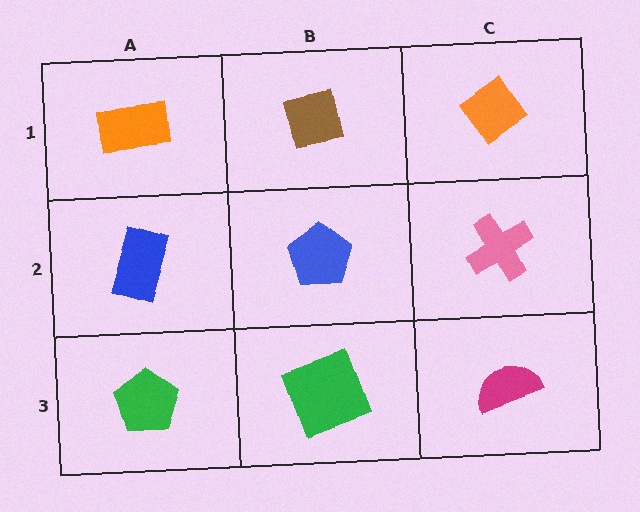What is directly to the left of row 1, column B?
An orange rectangle.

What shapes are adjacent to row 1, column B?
A blue pentagon (row 2, column B), an orange rectangle (row 1, column A), an orange diamond (row 1, column C).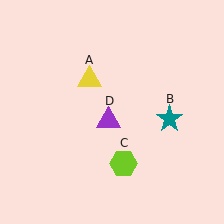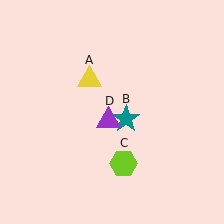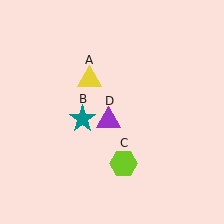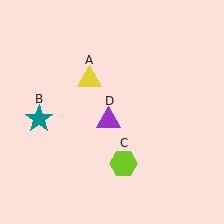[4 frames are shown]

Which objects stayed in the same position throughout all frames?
Yellow triangle (object A) and lime hexagon (object C) and purple triangle (object D) remained stationary.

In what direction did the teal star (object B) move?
The teal star (object B) moved left.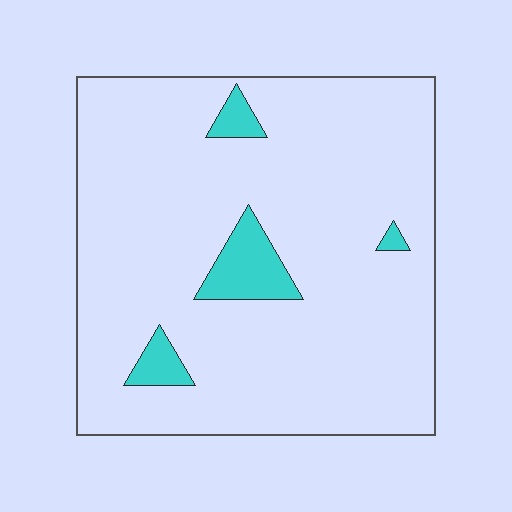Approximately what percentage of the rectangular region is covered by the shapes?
Approximately 10%.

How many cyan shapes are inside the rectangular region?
4.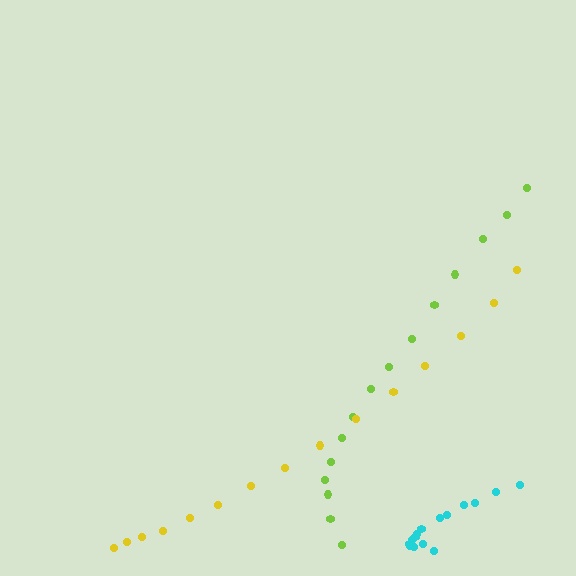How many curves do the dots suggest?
There are 3 distinct paths.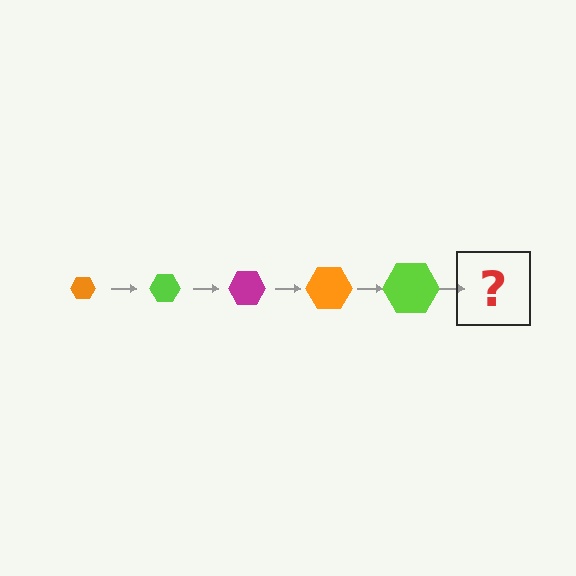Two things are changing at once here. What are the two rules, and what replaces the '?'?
The two rules are that the hexagon grows larger each step and the color cycles through orange, lime, and magenta. The '?' should be a magenta hexagon, larger than the previous one.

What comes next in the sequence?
The next element should be a magenta hexagon, larger than the previous one.